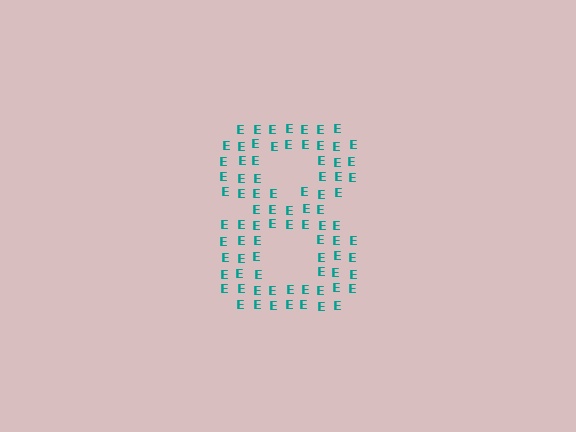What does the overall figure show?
The overall figure shows the digit 8.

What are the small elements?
The small elements are letter E's.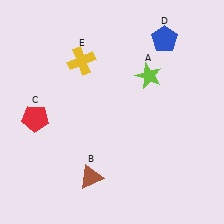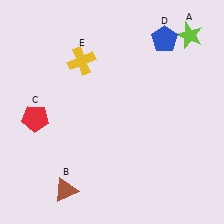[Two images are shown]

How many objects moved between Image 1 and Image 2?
2 objects moved between the two images.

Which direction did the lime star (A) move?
The lime star (A) moved right.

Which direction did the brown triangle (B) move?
The brown triangle (B) moved left.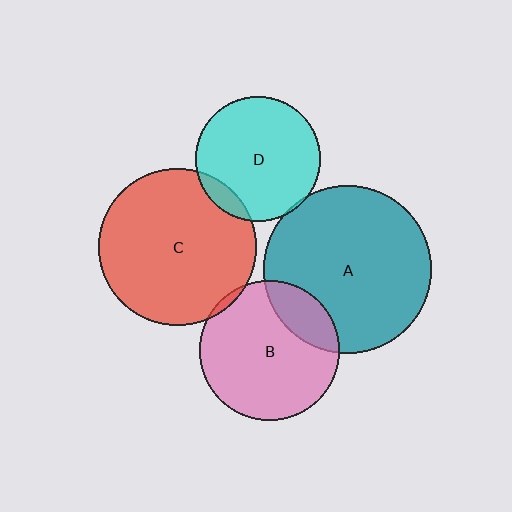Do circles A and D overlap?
Yes.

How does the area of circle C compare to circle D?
Approximately 1.6 times.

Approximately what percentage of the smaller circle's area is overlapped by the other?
Approximately 5%.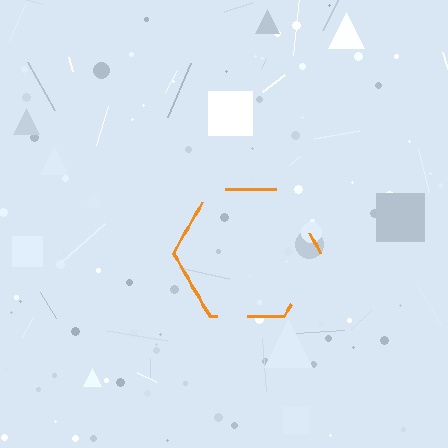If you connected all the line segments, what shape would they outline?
They would outline a hexagon.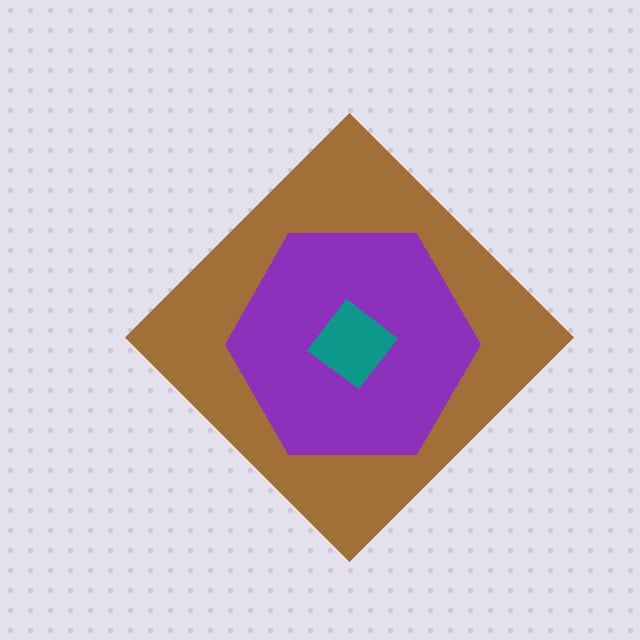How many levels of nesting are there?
3.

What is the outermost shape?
The brown diamond.